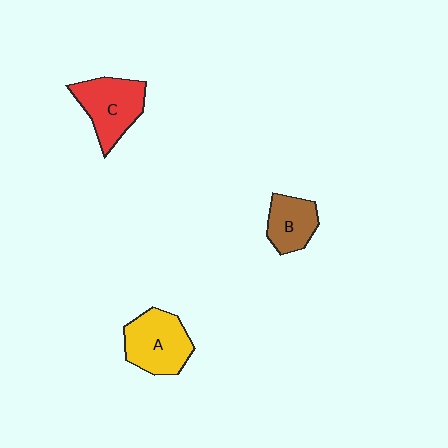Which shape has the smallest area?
Shape B (brown).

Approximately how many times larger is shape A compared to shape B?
Approximately 1.4 times.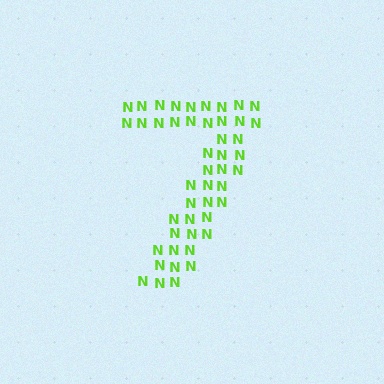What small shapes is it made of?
It is made of small letter N's.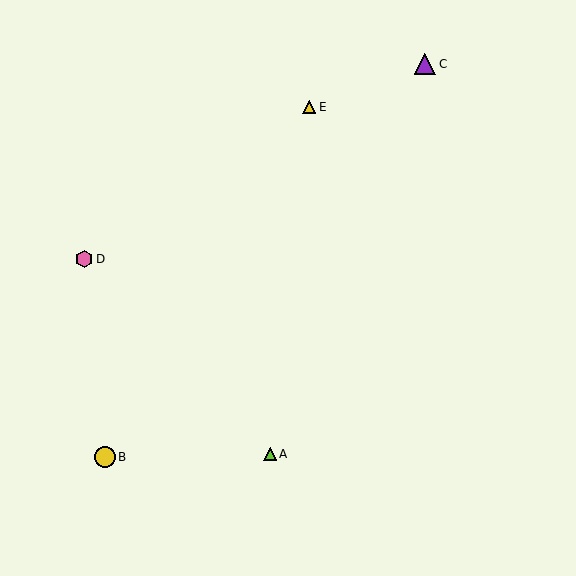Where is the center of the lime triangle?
The center of the lime triangle is at (270, 454).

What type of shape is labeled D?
Shape D is a pink hexagon.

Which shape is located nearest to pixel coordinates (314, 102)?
The yellow triangle (labeled E) at (309, 107) is nearest to that location.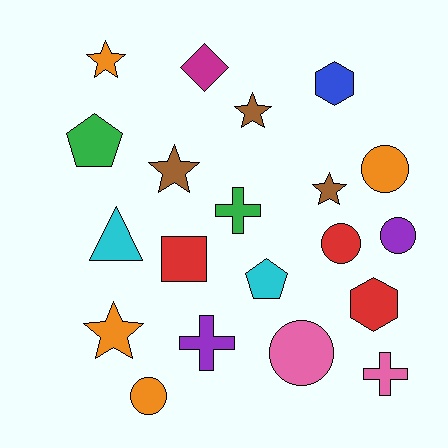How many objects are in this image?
There are 20 objects.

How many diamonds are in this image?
There is 1 diamond.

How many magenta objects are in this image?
There is 1 magenta object.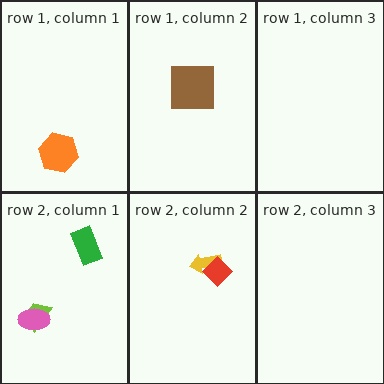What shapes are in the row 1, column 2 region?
The brown square.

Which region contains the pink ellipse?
The row 2, column 1 region.